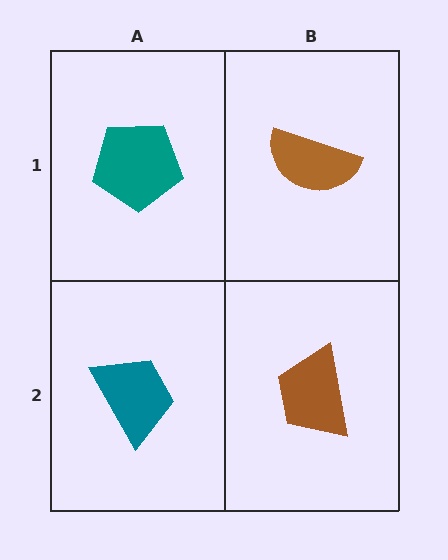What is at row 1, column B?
A brown semicircle.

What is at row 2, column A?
A teal trapezoid.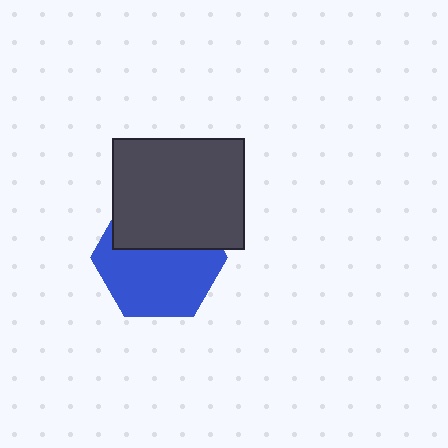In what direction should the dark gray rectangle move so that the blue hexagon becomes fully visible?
The dark gray rectangle should move up. That is the shortest direction to clear the overlap and leave the blue hexagon fully visible.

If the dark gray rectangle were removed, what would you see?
You would see the complete blue hexagon.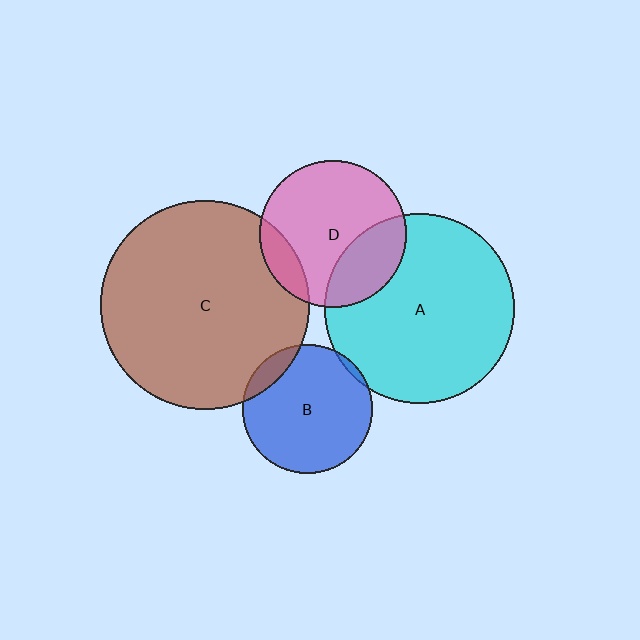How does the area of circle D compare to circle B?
Approximately 1.3 times.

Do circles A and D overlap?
Yes.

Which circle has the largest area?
Circle C (brown).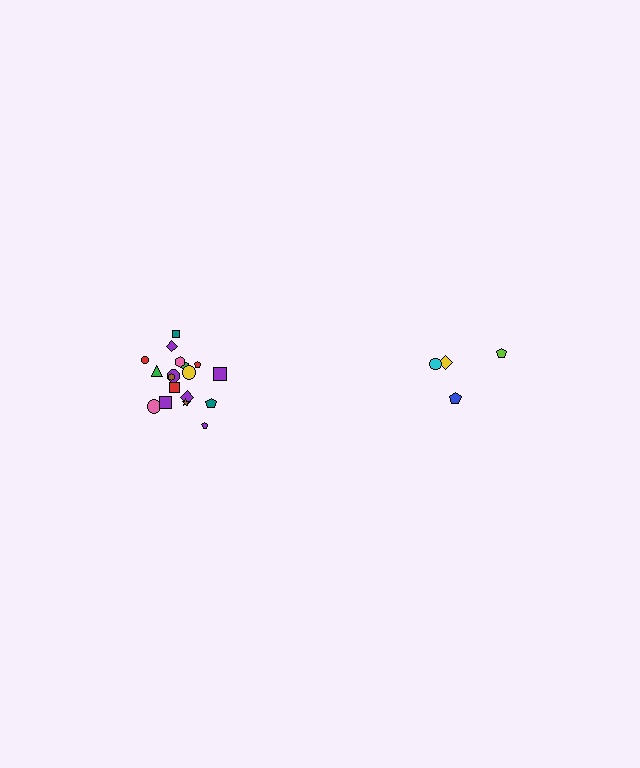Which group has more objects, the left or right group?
The left group.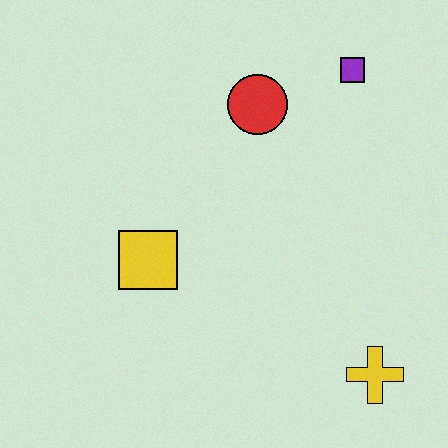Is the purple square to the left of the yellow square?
No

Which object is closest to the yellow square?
The red circle is closest to the yellow square.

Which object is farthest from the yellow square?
The purple square is farthest from the yellow square.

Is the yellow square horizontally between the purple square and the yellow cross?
No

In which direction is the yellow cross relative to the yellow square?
The yellow cross is to the right of the yellow square.